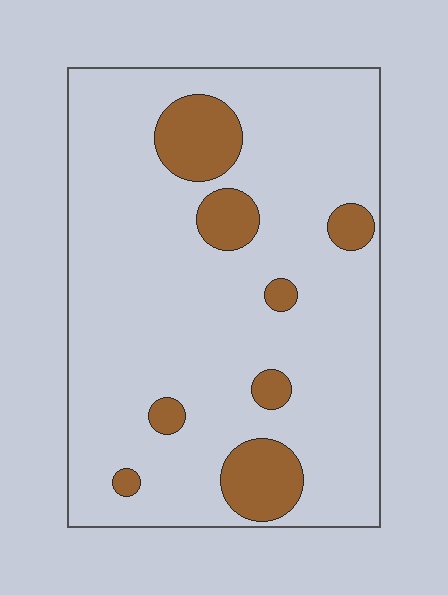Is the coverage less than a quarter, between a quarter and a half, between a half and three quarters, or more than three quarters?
Less than a quarter.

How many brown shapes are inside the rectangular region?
8.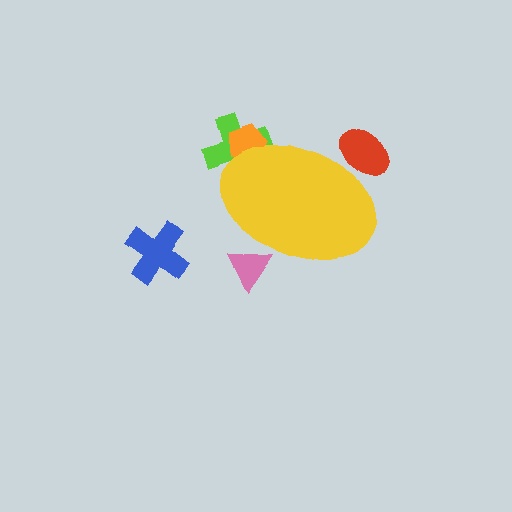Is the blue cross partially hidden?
No, the blue cross is fully visible.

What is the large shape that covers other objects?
A yellow ellipse.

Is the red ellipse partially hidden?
Yes, the red ellipse is partially hidden behind the yellow ellipse.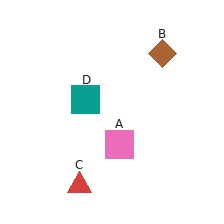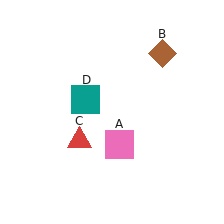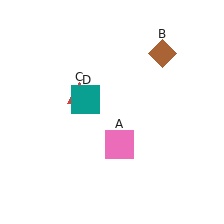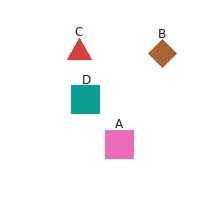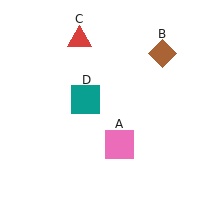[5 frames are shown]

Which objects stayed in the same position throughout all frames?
Pink square (object A) and brown diamond (object B) and teal square (object D) remained stationary.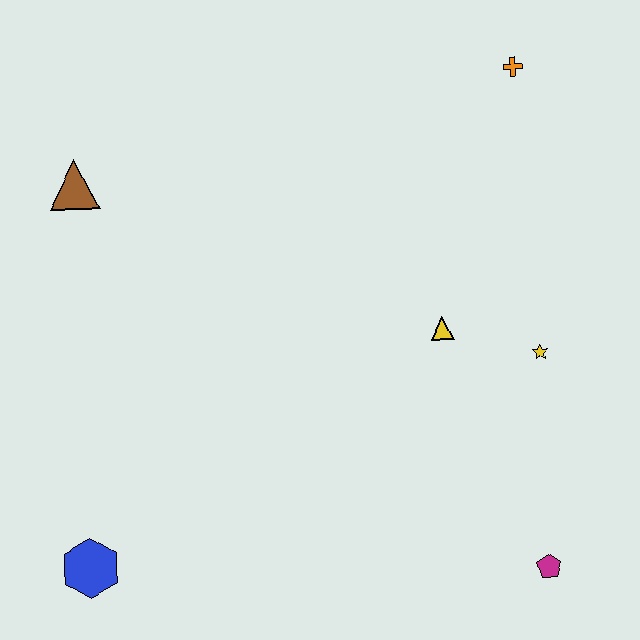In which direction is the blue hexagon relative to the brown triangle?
The blue hexagon is below the brown triangle.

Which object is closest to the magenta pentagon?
The yellow star is closest to the magenta pentagon.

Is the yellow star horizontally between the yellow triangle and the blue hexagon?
No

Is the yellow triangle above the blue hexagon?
Yes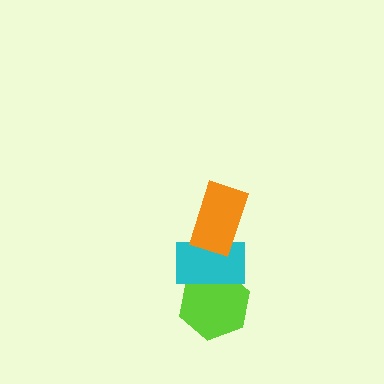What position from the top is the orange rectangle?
The orange rectangle is 1st from the top.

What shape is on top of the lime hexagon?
The cyan rectangle is on top of the lime hexagon.